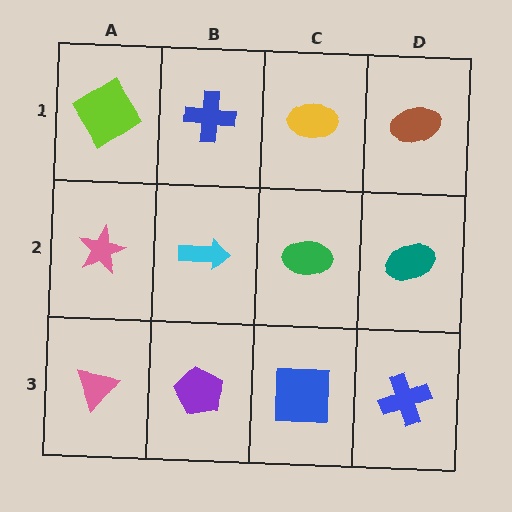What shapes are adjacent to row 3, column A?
A pink star (row 2, column A), a purple pentagon (row 3, column B).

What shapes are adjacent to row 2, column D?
A brown ellipse (row 1, column D), a blue cross (row 3, column D), a green ellipse (row 2, column C).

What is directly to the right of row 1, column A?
A blue cross.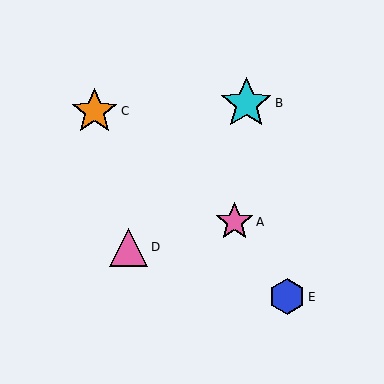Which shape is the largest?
The cyan star (labeled B) is the largest.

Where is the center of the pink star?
The center of the pink star is at (234, 222).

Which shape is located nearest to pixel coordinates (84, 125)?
The orange star (labeled C) at (94, 111) is nearest to that location.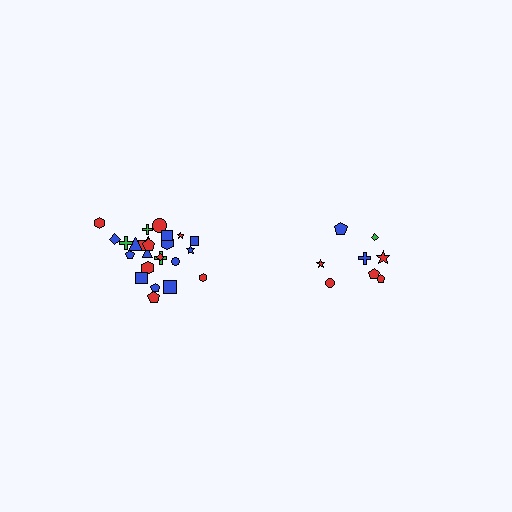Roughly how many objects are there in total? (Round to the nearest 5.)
Roughly 35 objects in total.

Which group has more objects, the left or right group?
The left group.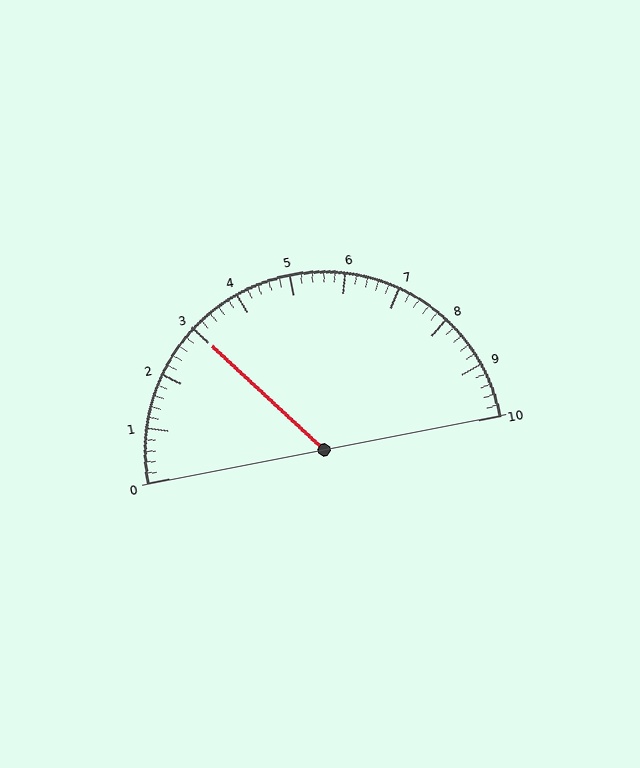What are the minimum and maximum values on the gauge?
The gauge ranges from 0 to 10.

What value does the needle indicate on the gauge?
The needle indicates approximately 3.0.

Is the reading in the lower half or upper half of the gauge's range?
The reading is in the lower half of the range (0 to 10).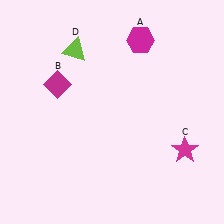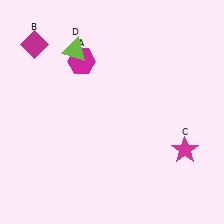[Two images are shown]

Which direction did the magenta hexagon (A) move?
The magenta hexagon (A) moved left.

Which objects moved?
The objects that moved are: the magenta hexagon (A), the magenta diamond (B).